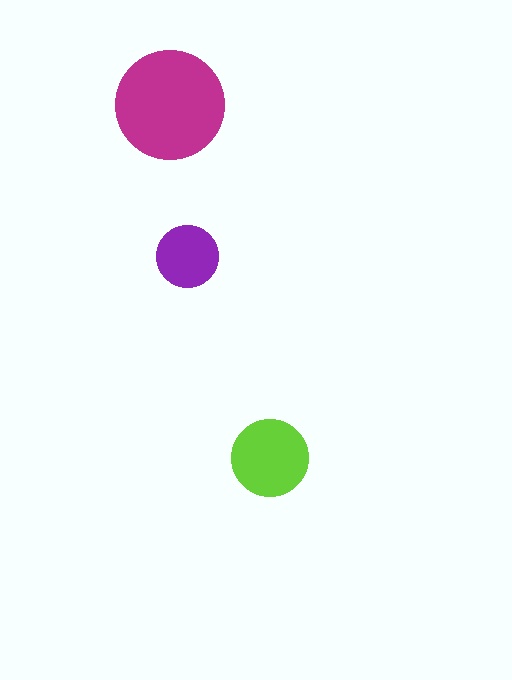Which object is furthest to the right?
The lime circle is rightmost.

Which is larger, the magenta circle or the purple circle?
The magenta one.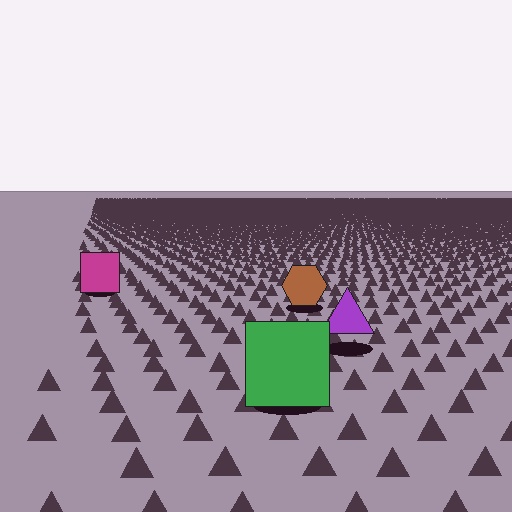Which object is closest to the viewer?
The green square is closest. The texture marks near it are larger and more spread out.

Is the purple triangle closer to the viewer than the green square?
No. The green square is closer — you can tell from the texture gradient: the ground texture is coarser near it.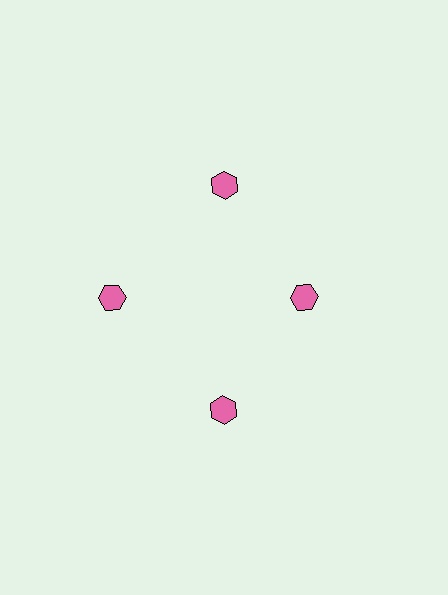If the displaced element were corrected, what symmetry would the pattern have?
It would have 4-fold rotational symmetry — the pattern would map onto itself every 90 degrees.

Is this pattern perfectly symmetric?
No. The 4 pink hexagons are arranged in a ring, but one element near the 3 o'clock position is pulled inward toward the center, breaking the 4-fold rotational symmetry.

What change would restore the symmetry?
The symmetry would be restored by moving it outward, back onto the ring so that all 4 hexagons sit at equal angles and equal distance from the center.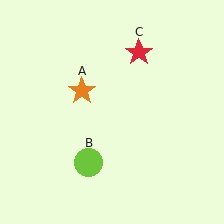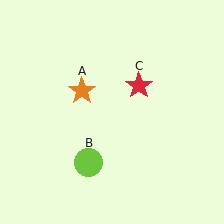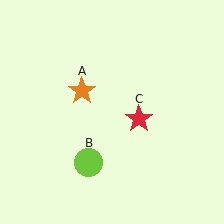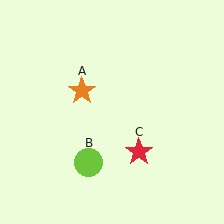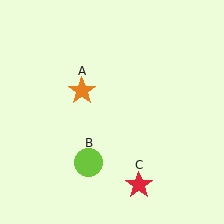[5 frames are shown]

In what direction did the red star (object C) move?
The red star (object C) moved down.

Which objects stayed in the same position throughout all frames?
Orange star (object A) and lime circle (object B) remained stationary.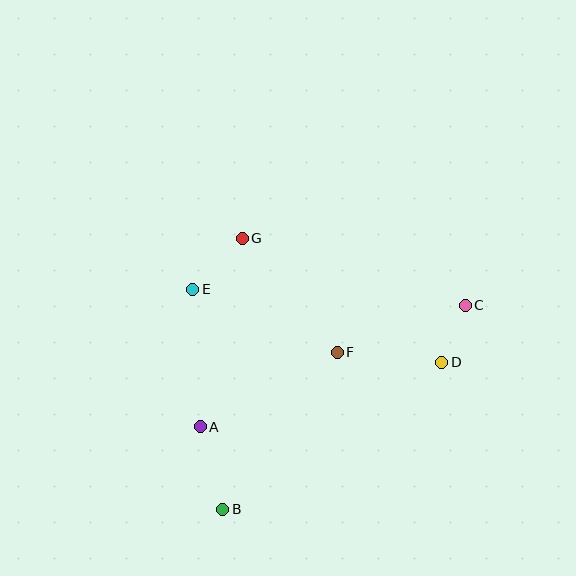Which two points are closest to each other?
Points C and D are closest to each other.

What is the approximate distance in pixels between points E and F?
The distance between E and F is approximately 158 pixels.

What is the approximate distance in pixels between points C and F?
The distance between C and F is approximately 136 pixels.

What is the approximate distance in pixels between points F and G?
The distance between F and G is approximately 148 pixels.